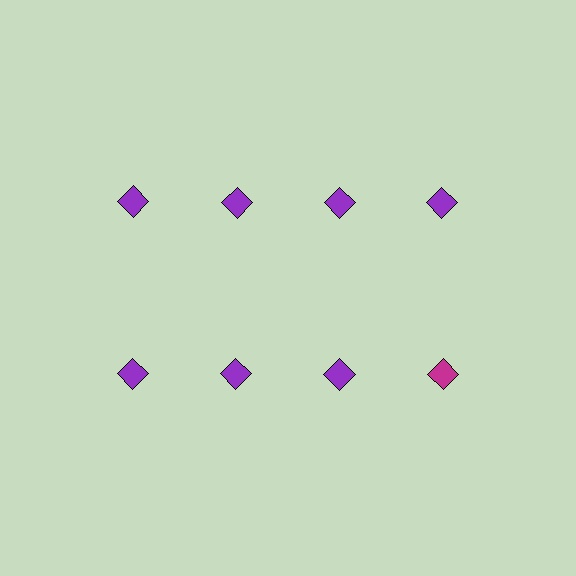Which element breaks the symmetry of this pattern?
The magenta diamond in the second row, second from right column breaks the symmetry. All other shapes are purple diamonds.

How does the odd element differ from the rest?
It has a different color: magenta instead of purple.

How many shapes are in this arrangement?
There are 8 shapes arranged in a grid pattern.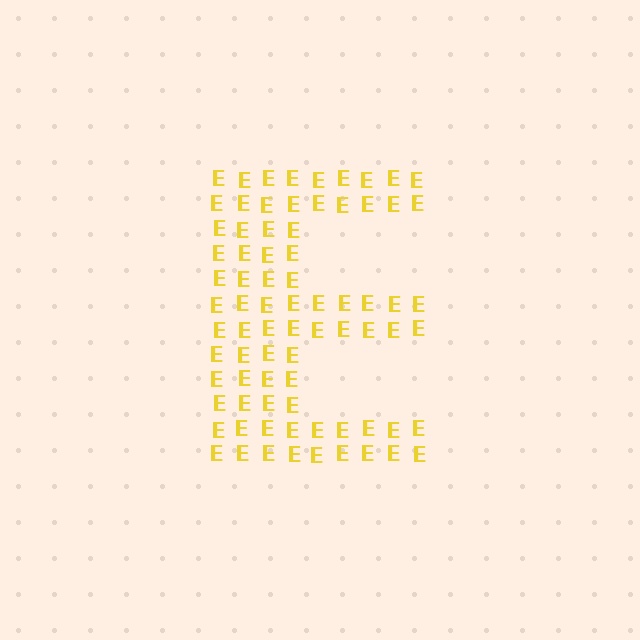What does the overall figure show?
The overall figure shows the letter E.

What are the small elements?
The small elements are letter E's.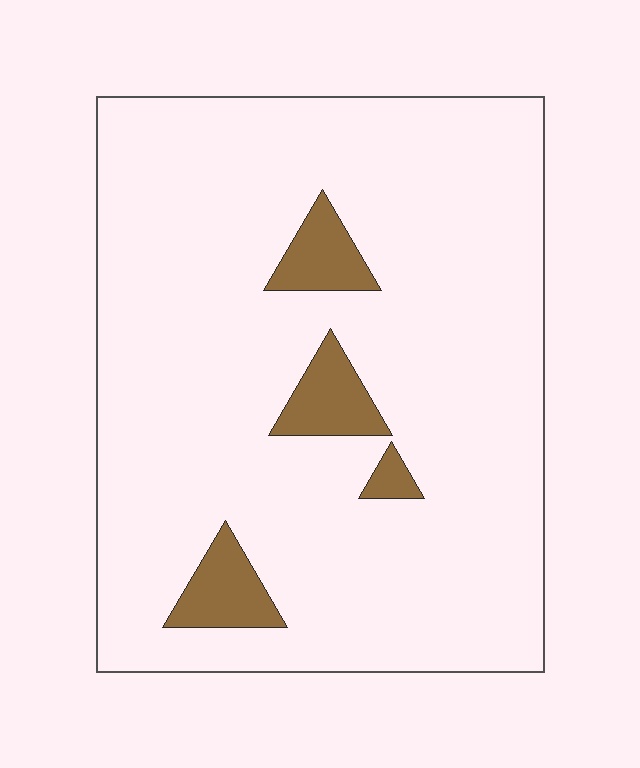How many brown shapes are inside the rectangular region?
4.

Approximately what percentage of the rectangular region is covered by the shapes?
Approximately 10%.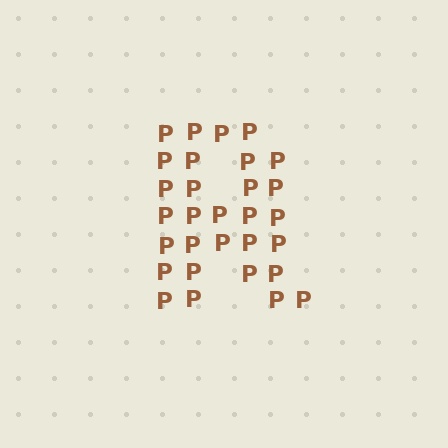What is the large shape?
The large shape is the letter R.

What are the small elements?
The small elements are letter P's.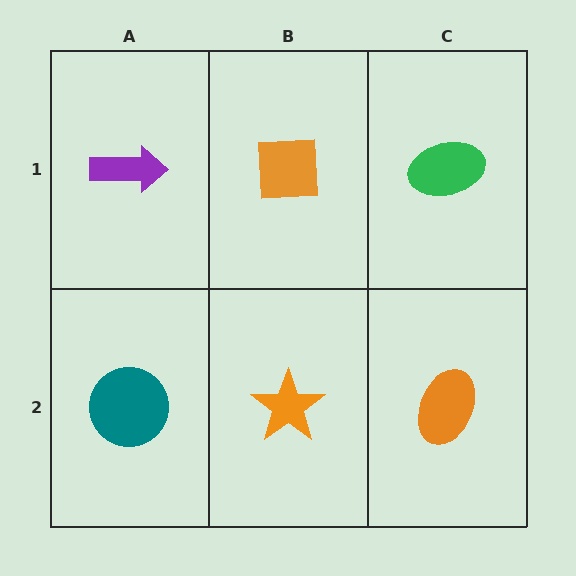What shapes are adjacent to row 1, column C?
An orange ellipse (row 2, column C), an orange square (row 1, column B).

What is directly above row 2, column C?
A green ellipse.